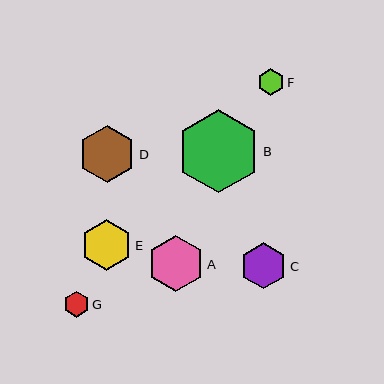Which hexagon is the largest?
Hexagon B is the largest with a size of approximately 83 pixels.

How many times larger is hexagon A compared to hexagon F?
Hexagon A is approximately 2.1 times the size of hexagon F.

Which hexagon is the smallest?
Hexagon G is the smallest with a size of approximately 26 pixels.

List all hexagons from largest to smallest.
From largest to smallest: B, D, A, E, C, F, G.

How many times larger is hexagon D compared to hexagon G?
Hexagon D is approximately 2.2 times the size of hexagon G.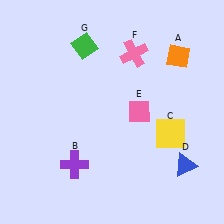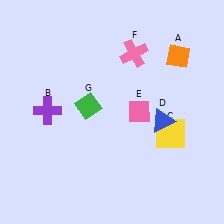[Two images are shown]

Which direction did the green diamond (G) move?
The green diamond (G) moved down.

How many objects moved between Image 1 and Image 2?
3 objects moved between the two images.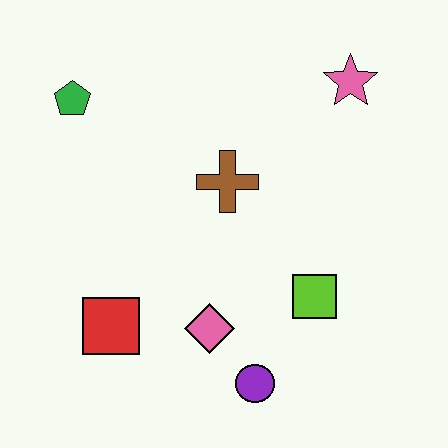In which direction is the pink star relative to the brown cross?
The pink star is to the right of the brown cross.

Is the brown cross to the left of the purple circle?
Yes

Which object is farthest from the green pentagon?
The purple circle is farthest from the green pentagon.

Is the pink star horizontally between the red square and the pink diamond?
No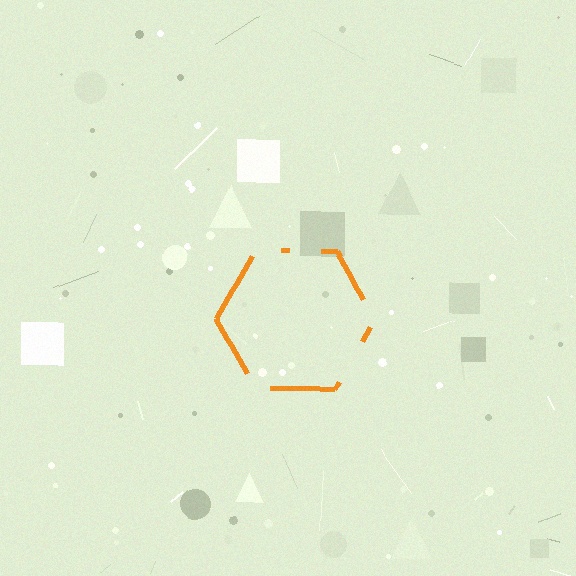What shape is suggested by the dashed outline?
The dashed outline suggests a hexagon.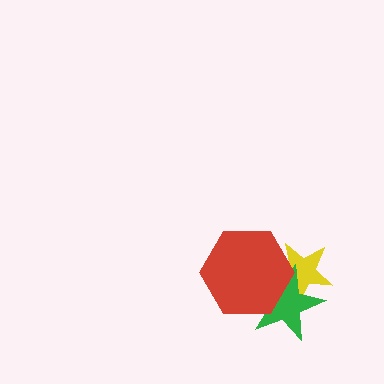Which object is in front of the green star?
The red hexagon is in front of the green star.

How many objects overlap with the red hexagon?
2 objects overlap with the red hexagon.